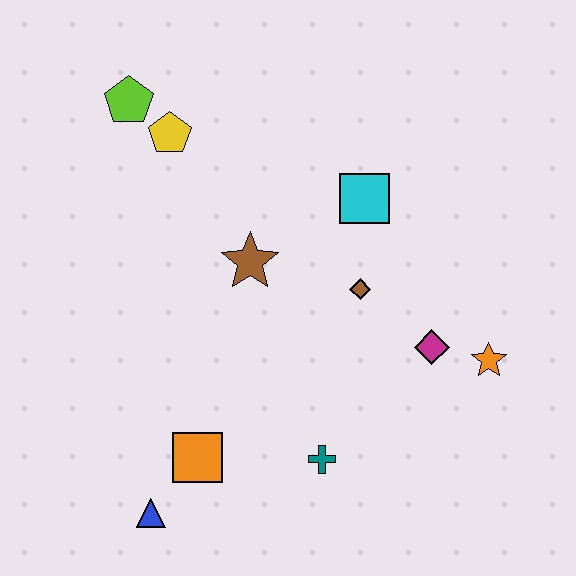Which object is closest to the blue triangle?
The orange square is closest to the blue triangle.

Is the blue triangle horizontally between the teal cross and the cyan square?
No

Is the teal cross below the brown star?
Yes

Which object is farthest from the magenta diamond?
The lime pentagon is farthest from the magenta diamond.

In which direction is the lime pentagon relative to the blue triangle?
The lime pentagon is above the blue triangle.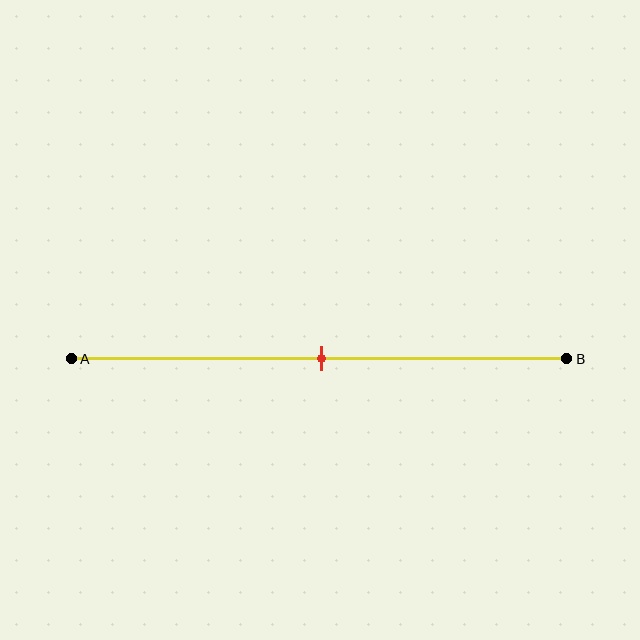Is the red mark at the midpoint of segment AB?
Yes, the mark is approximately at the midpoint.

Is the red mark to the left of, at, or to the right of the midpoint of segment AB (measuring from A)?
The red mark is approximately at the midpoint of segment AB.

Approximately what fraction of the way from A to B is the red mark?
The red mark is approximately 50% of the way from A to B.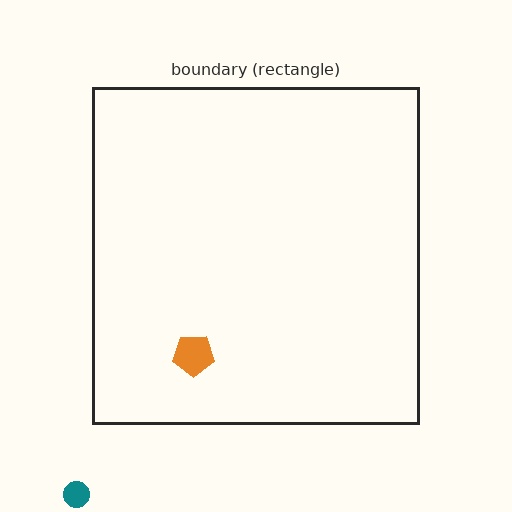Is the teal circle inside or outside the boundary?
Outside.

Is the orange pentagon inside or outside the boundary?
Inside.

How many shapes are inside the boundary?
1 inside, 1 outside.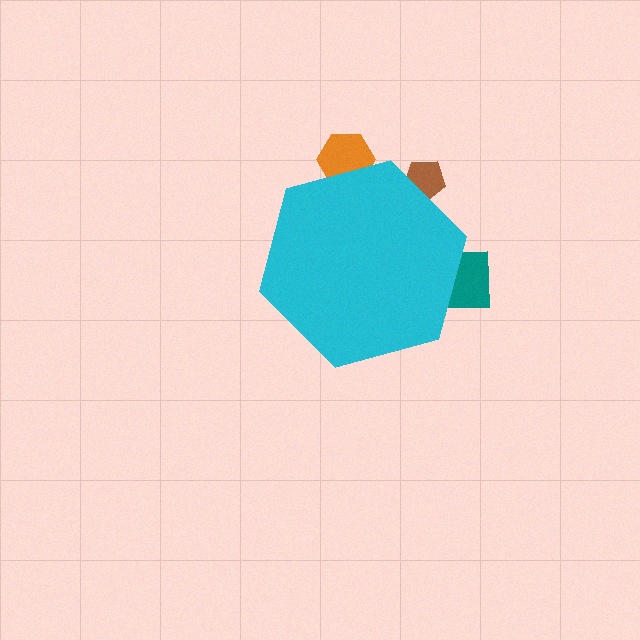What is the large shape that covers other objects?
A cyan hexagon.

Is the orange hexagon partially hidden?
Yes, the orange hexagon is partially hidden behind the cyan hexagon.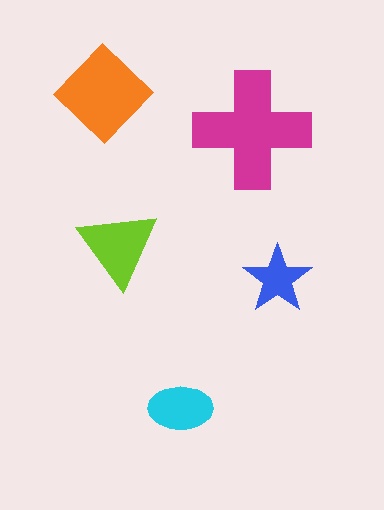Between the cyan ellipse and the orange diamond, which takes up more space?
The orange diamond.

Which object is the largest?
The magenta cross.